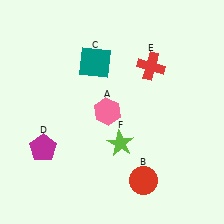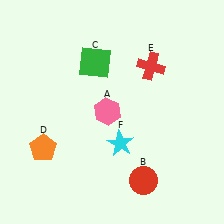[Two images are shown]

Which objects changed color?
C changed from teal to green. D changed from magenta to orange. F changed from lime to cyan.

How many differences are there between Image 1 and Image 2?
There are 3 differences between the two images.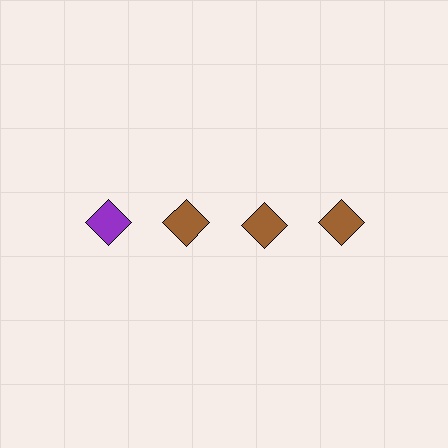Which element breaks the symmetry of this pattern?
The purple diamond in the top row, leftmost column breaks the symmetry. All other shapes are brown diamonds.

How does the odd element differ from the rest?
It has a different color: purple instead of brown.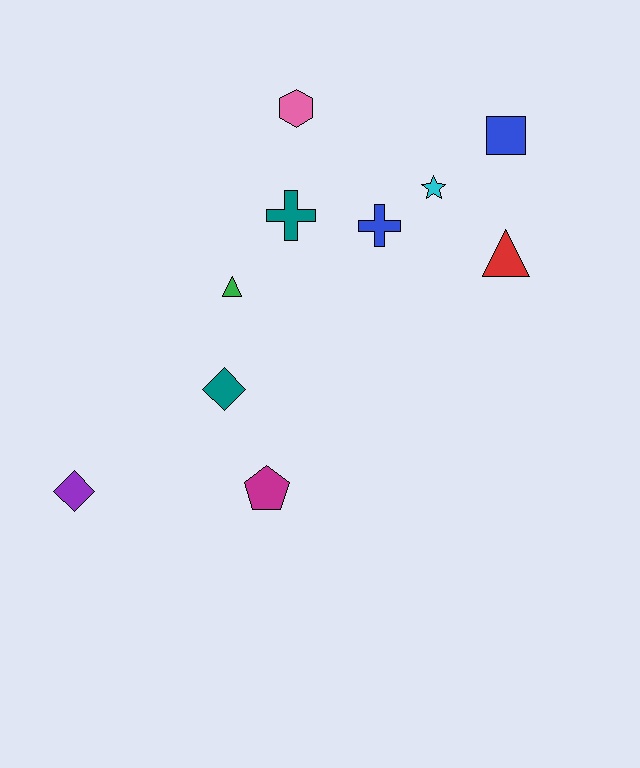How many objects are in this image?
There are 10 objects.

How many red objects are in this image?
There is 1 red object.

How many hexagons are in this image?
There is 1 hexagon.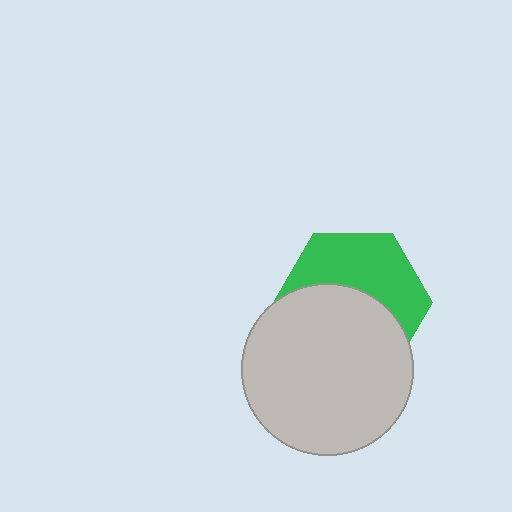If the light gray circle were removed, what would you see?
You would see the complete green hexagon.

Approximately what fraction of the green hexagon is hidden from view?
Roughly 53% of the green hexagon is hidden behind the light gray circle.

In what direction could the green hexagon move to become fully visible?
The green hexagon could move up. That would shift it out from behind the light gray circle entirely.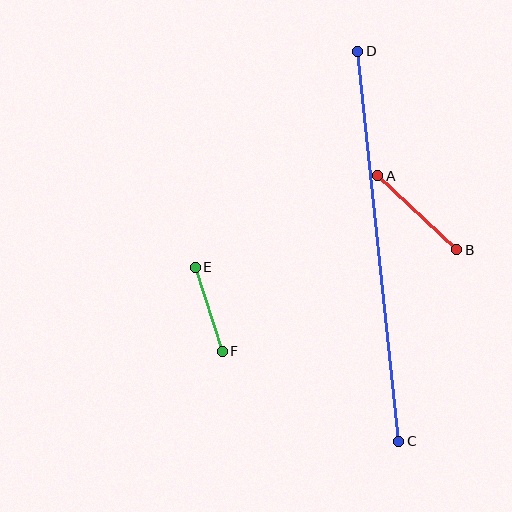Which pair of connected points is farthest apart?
Points C and D are farthest apart.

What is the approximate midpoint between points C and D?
The midpoint is at approximately (378, 246) pixels.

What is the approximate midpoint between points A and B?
The midpoint is at approximately (417, 213) pixels.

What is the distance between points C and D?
The distance is approximately 392 pixels.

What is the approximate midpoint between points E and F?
The midpoint is at approximately (209, 309) pixels.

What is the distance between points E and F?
The distance is approximately 88 pixels.